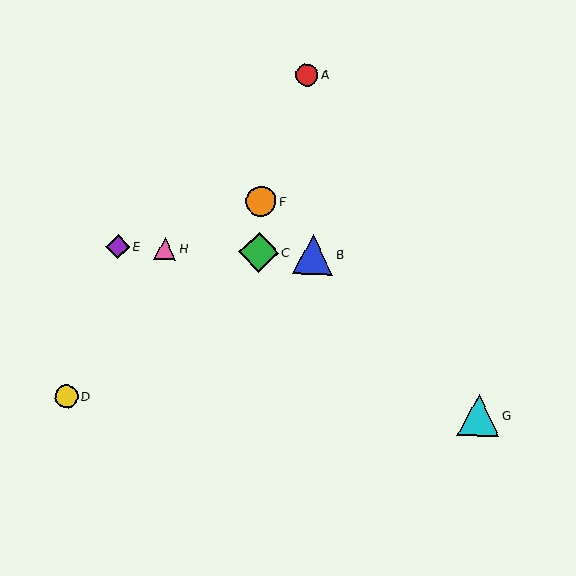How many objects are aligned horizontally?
4 objects (B, C, E, H) are aligned horizontally.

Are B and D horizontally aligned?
No, B is at y≈254 and D is at y≈396.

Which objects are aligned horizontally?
Objects B, C, E, H are aligned horizontally.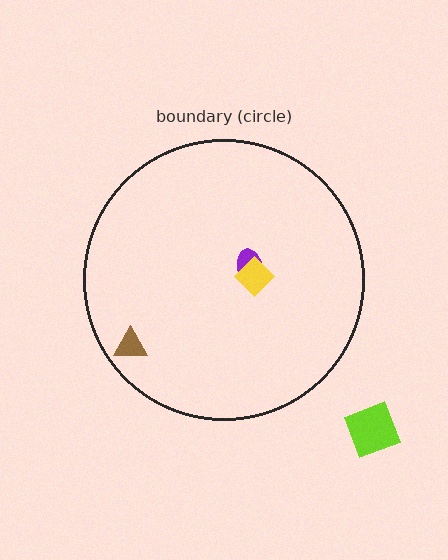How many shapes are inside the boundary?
3 inside, 1 outside.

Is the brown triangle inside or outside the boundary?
Inside.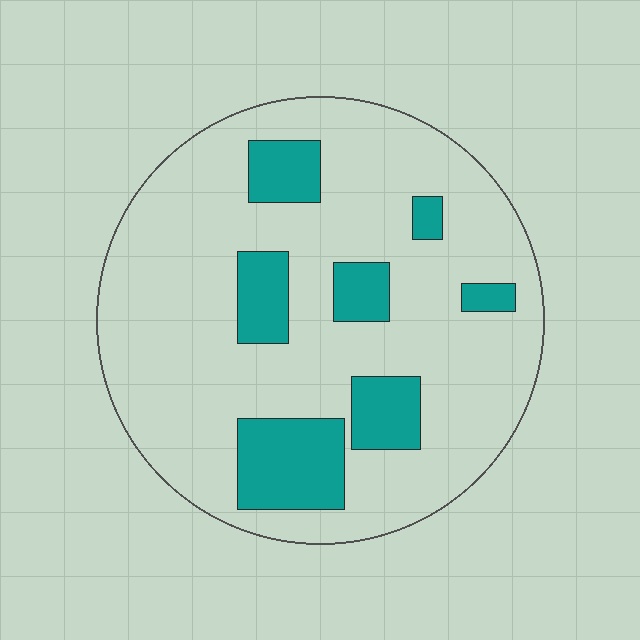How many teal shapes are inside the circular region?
7.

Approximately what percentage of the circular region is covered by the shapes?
Approximately 20%.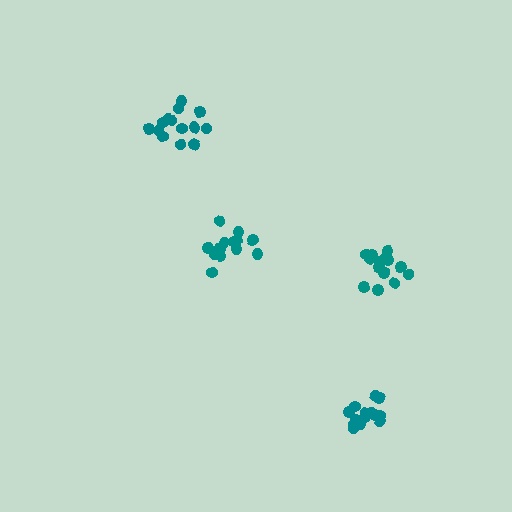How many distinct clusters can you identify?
There are 4 distinct clusters.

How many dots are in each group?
Group 1: 14 dots, Group 2: 14 dots, Group 3: 14 dots, Group 4: 14 dots (56 total).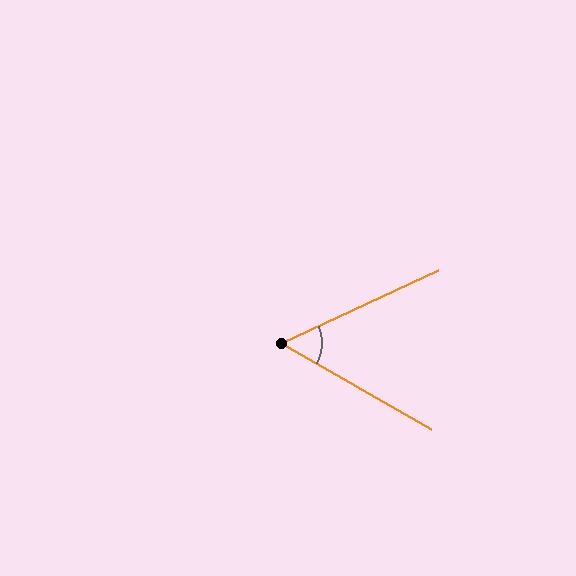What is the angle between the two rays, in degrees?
Approximately 55 degrees.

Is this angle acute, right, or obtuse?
It is acute.